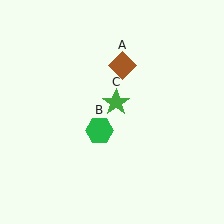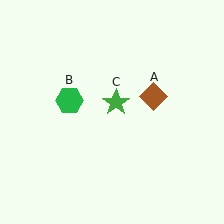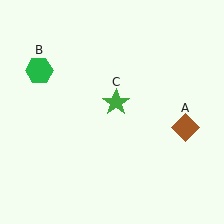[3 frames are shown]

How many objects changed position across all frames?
2 objects changed position: brown diamond (object A), green hexagon (object B).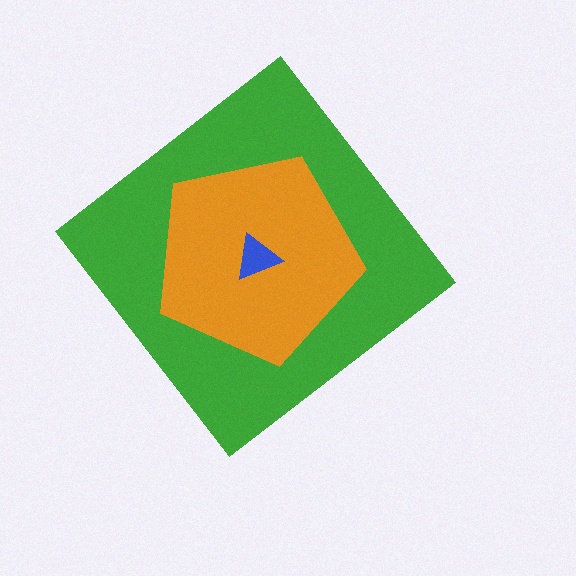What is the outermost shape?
The green diamond.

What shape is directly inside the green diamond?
The orange pentagon.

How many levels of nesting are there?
3.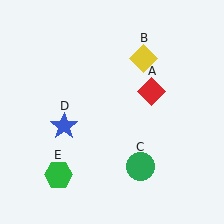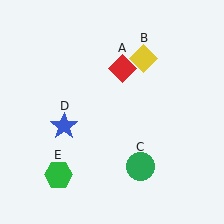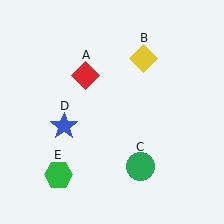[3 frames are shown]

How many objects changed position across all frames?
1 object changed position: red diamond (object A).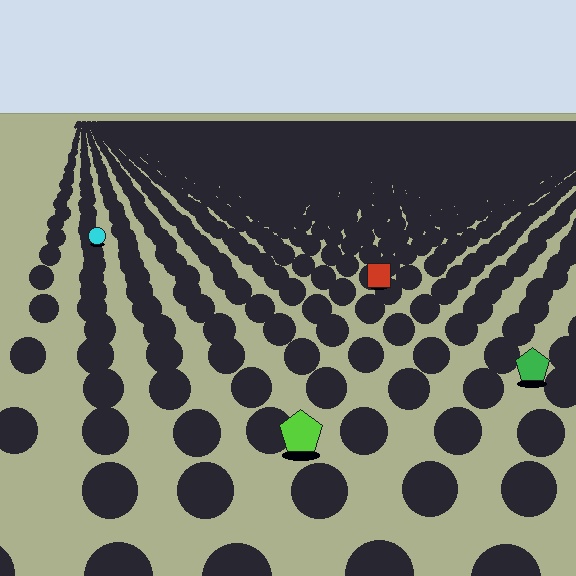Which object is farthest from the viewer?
The cyan circle is farthest from the viewer. It appears smaller and the ground texture around it is denser.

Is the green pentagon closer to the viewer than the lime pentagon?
No. The lime pentagon is closer — you can tell from the texture gradient: the ground texture is coarser near it.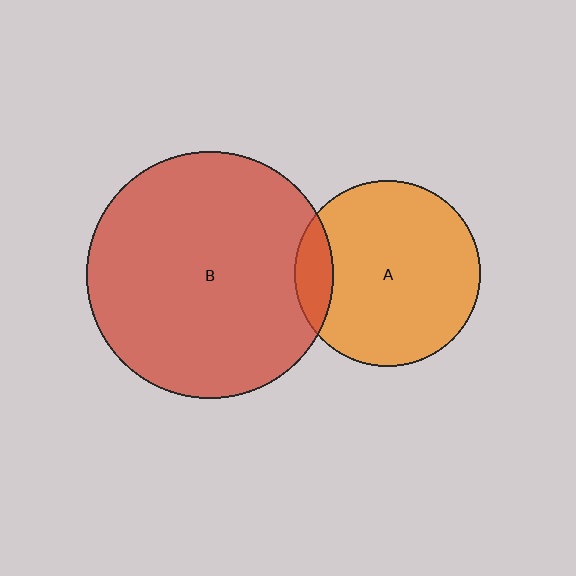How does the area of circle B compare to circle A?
Approximately 1.8 times.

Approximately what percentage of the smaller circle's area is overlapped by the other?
Approximately 10%.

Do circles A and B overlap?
Yes.